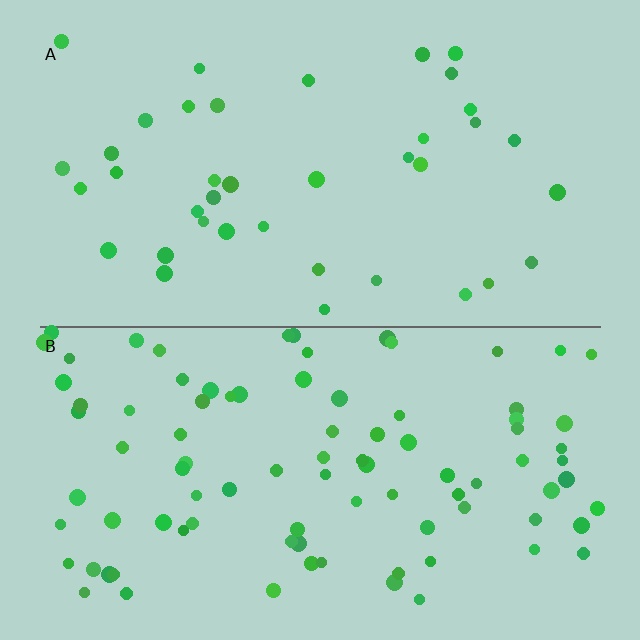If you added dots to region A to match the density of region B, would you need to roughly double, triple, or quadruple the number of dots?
Approximately double.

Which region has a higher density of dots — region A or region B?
B (the bottom).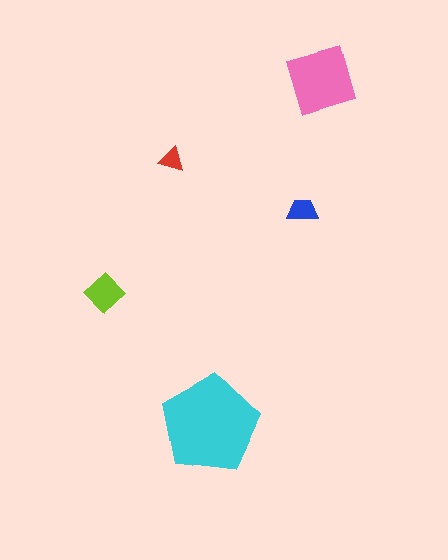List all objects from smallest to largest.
The red triangle, the blue trapezoid, the lime diamond, the pink diamond, the cyan pentagon.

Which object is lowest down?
The cyan pentagon is bottommost.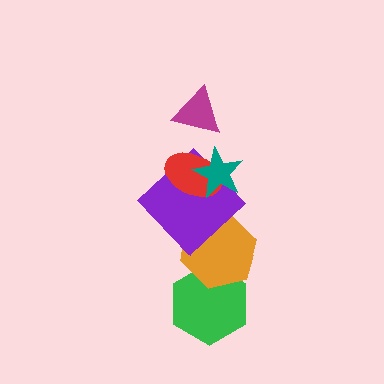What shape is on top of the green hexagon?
The orange hexagon is on top of the green hexagon.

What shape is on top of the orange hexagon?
The purple diamond is on top of the orange hexagon.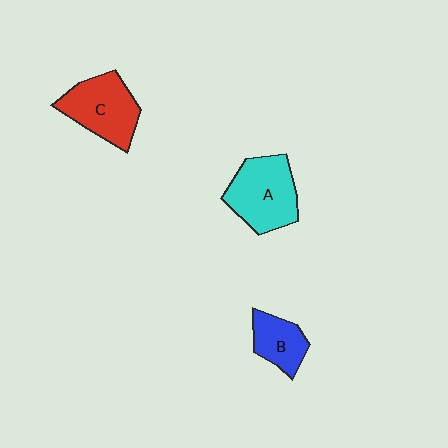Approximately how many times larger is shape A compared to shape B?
Approximately 1.8 times.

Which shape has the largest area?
Shape A (cyan).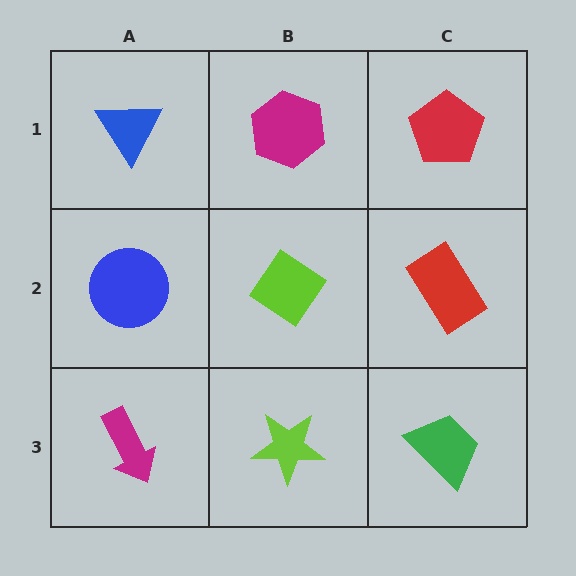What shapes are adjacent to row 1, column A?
A blue circle (row 2, column A), a magenta hexagon (row 1, column B).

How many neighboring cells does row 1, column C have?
2.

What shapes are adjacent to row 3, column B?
A lime diamond (row 2, column B), a magenta arrow (row 3, column A), a green trapezoid (row 3, column C).